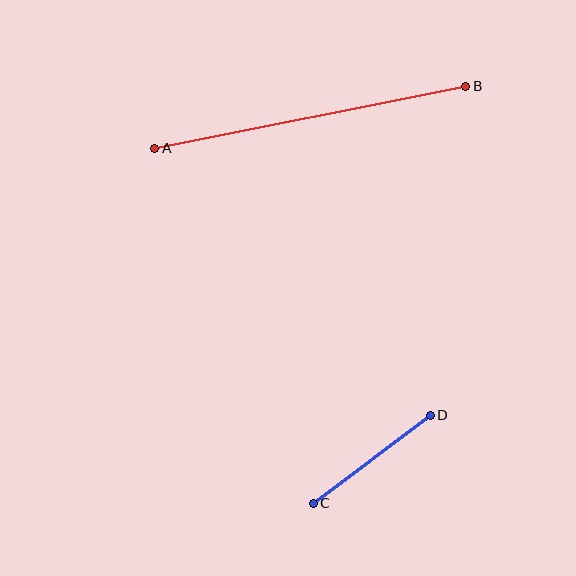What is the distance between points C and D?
The distance is approximately 147 pixels.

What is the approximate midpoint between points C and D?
The midpoint is at approximately (372, 459) pixels.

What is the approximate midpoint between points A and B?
The midpoint is at approximately (310, 117) pixels.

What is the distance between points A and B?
The distance is approximately 317 pixels.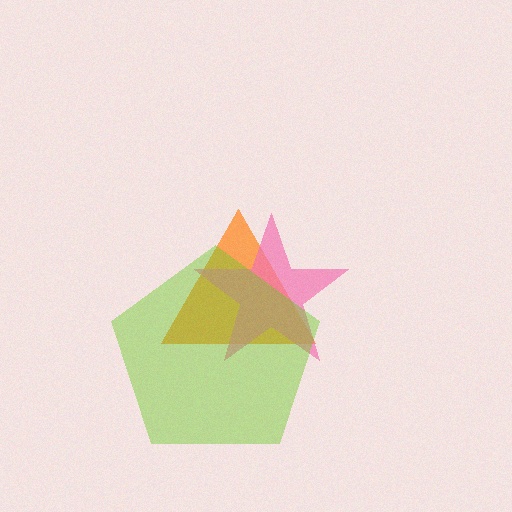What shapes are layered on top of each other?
The layered shapes are: an orange triangle, a pink star, a lime pentagon.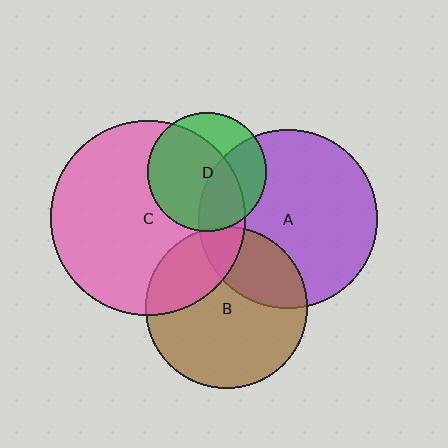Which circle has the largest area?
Circle C (pink).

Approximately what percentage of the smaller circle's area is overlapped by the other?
Approximately 70%.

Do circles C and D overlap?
Yes.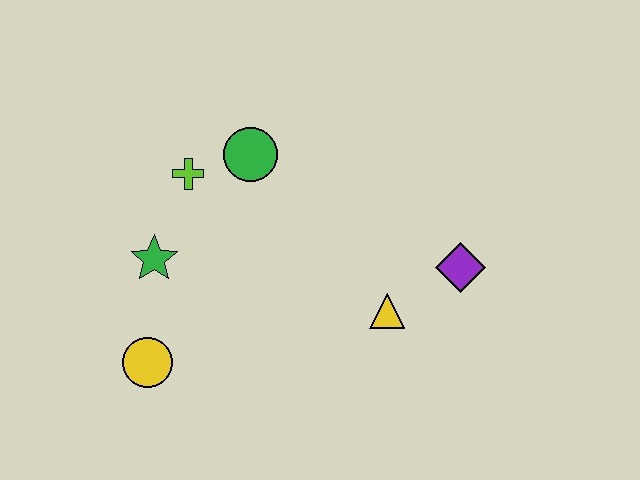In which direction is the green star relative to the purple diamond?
The green star is to the left of the purple diamond.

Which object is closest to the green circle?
The lime cross is closest to the green circle.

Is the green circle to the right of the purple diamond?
No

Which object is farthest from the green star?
The purple diamond is farthest from the green star.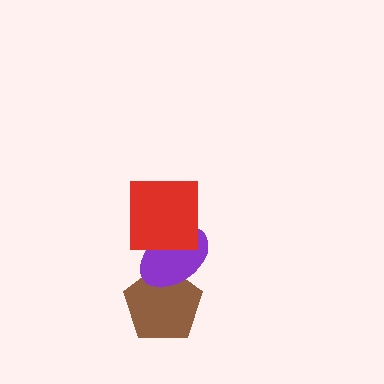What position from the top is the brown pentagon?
The brown pentagon is 3rd from the top.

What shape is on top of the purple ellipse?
The red square is on top of the purple ellipse.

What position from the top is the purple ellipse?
The purple ellipse is 2nd from the top.